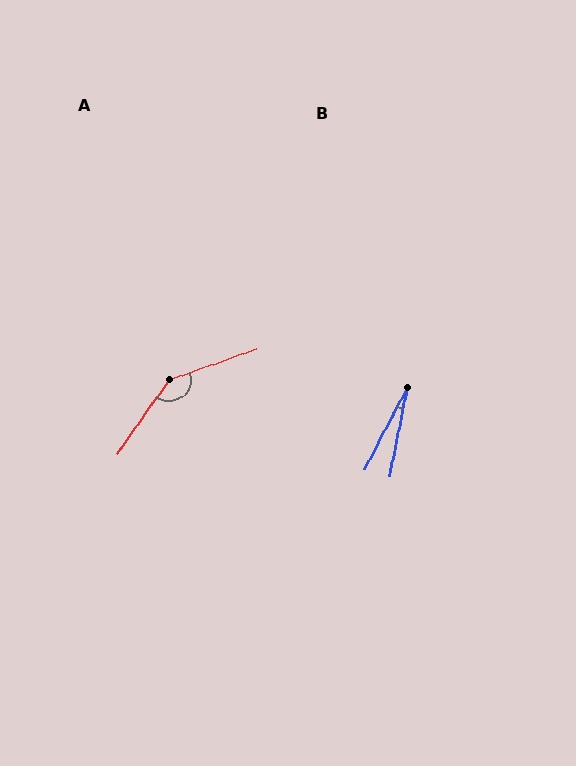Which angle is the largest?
A, at approximately 144 degrees.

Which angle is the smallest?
B, at approximately 16 degrees.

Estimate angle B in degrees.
Approximately 16 degrees.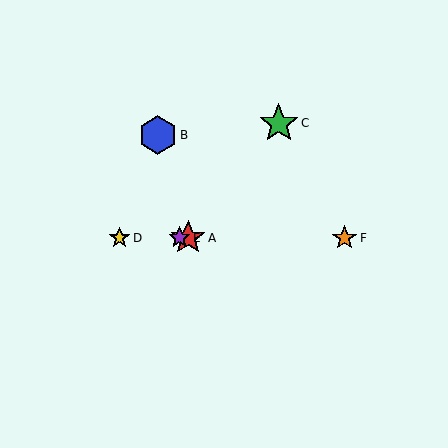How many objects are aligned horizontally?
4 objects (A, D, E, F) are aligned horizontally.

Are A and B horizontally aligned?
No, A is at y≈238 and B is at y≈135.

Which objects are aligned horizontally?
Objects A, D, E, F are aligned horizontally.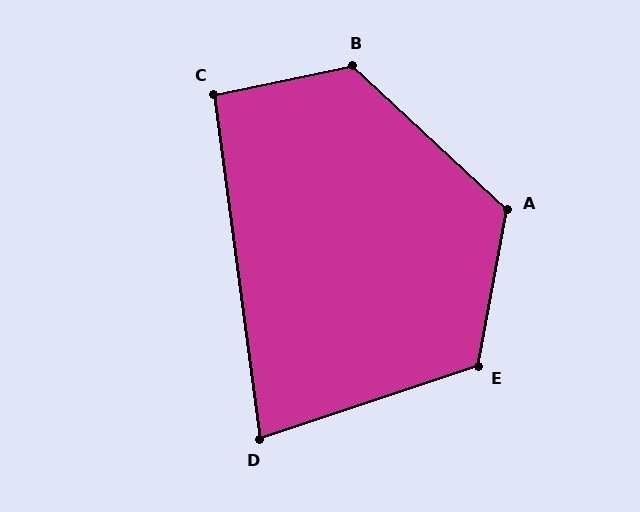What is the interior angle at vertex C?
Approximately 94 degrees (approximately right).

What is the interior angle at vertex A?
Approximately 122 degrees (obtuse).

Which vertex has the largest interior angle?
B, at approximately 125 degrees.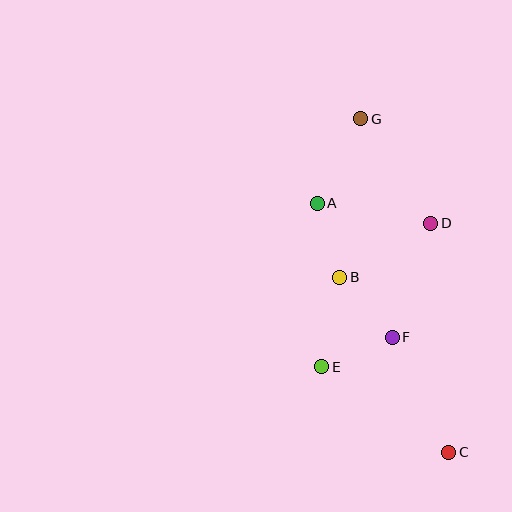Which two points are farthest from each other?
Points C and G are farthest from each other.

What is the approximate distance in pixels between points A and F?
The distance between A and F is approximately 154 pixels.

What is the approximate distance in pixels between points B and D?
The distance between B and D is approximately 106 pixels.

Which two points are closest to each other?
Points E and F are closest to each other.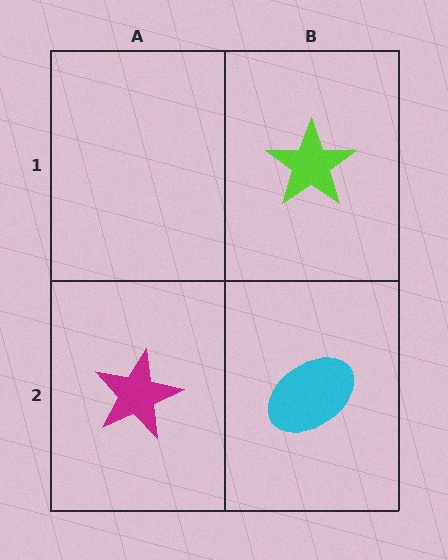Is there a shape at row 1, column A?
No, that cell is empty.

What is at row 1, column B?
A lime star.